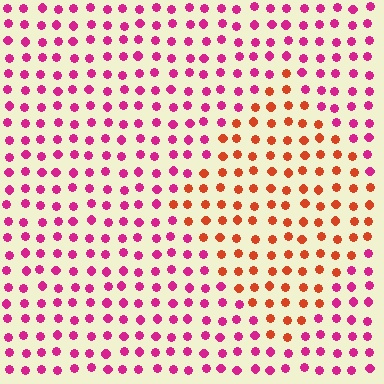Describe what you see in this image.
The image is filled with small magenta elements in a uniform arrangement. A diamond-shaped region is visible where the elements are tinted to a slightly different hue, forming a subtle color boundary.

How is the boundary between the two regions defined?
The boundary is defined purely by a slight shift in hue (about 48 degrees). Spacing, size, and orientation are identical on both sides.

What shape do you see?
I see a diamond.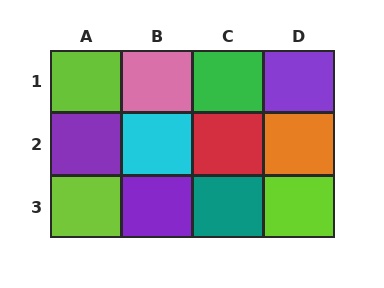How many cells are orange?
1 cell is orange.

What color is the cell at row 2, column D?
Orange.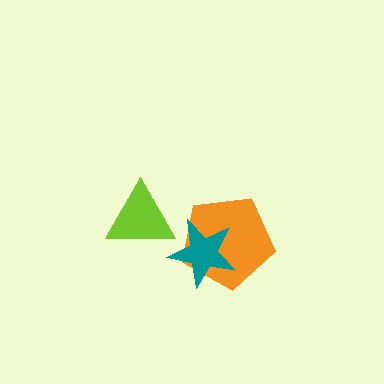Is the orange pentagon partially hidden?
Yes, it is partially covered by another shape.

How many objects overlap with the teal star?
1 object overlaps with the teal star.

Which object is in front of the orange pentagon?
The teal star is in front of the orange pentagon.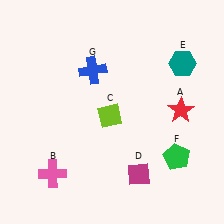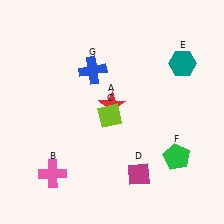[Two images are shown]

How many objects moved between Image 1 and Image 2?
1 object moved between the two images.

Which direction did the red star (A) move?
The red star (A) moved left.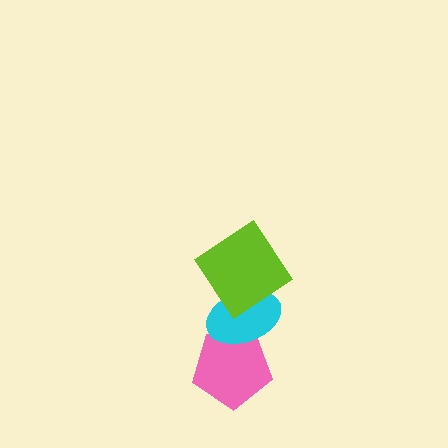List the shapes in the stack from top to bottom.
From top to bottom: the lime diamond, the cyan ellipse, the pink pentagon.